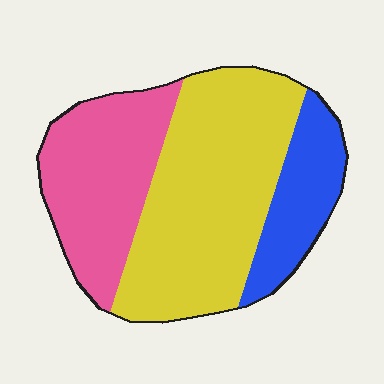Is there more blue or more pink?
Pink.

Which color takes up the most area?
Yellow, at roughly 50%.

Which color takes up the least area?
Blue, at roughly 20%.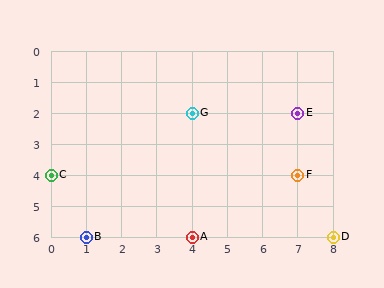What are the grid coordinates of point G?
Point G is at grid coordinates (4, 2).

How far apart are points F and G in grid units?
Points F and G are 3 columns and 2 rows apart (about 3.6 grid units diagonally).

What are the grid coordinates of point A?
Point A is at grid coordinates (4, 6).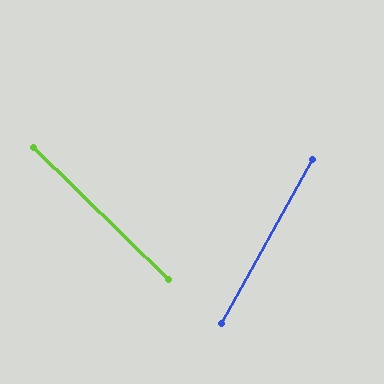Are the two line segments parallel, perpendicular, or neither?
Neither parallel nor perpendicular — they differ by about 75°.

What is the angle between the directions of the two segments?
Approximately 75 degrees.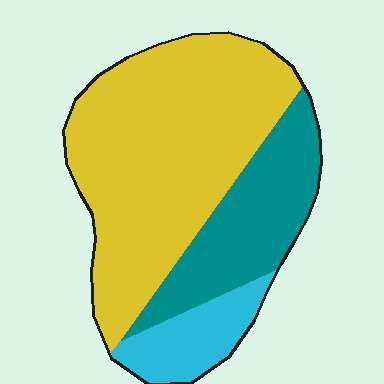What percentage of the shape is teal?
Teal takes up between a quarter and a half of the shape.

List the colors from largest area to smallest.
From largest to smallest: yellow, teal, cyan.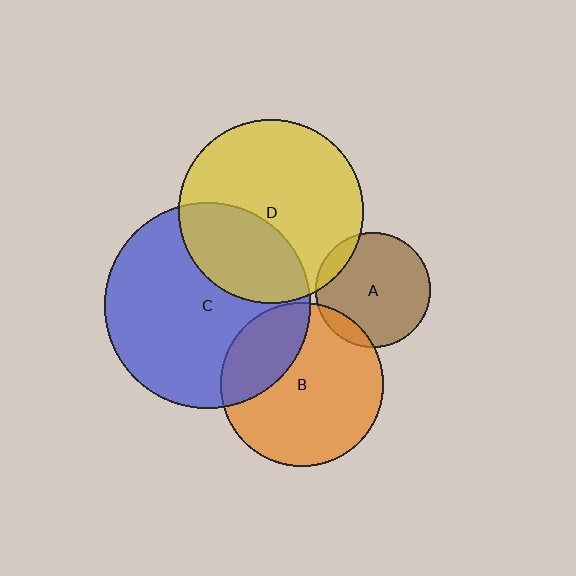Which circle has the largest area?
Circle C (blue).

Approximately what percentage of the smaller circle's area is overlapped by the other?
Approximately 35%.